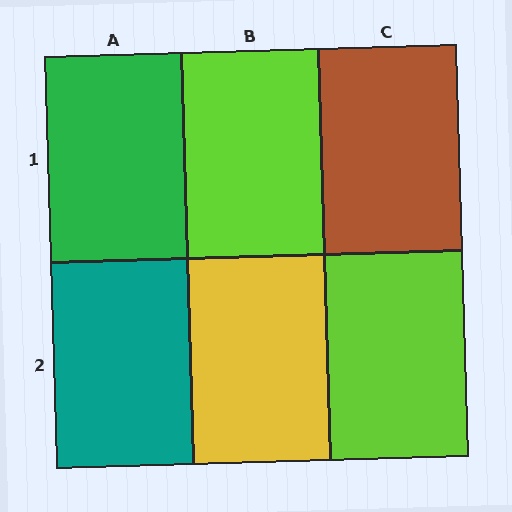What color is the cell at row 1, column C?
Brown.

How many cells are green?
1 cell is green.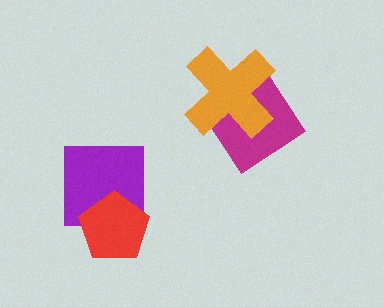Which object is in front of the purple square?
The red pentagon is in front of the purple square.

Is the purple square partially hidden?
Yes, it is partially covered by another shape.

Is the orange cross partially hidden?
No, no other shape covers it.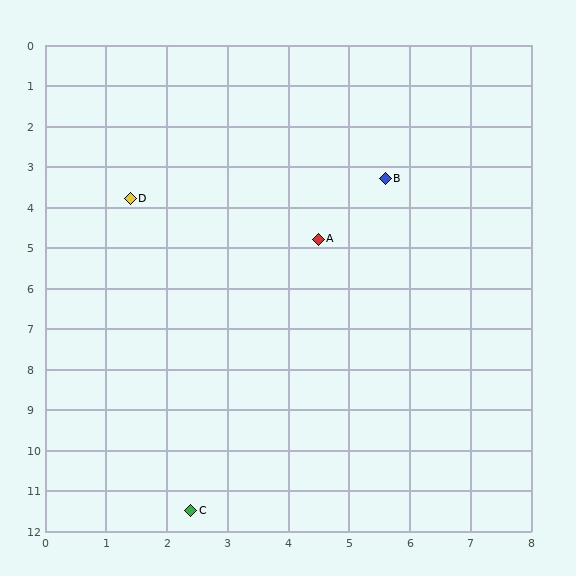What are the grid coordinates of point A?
Point A is at approximately (4.5, 4.8).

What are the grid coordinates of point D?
Point D is at approximately (1.4, 3.8).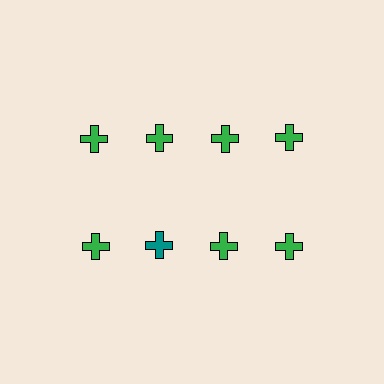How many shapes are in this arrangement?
There are 8 shapes arranged in a grid pattern.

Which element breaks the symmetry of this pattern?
The teal cross in the second row, second from left column breaks the symmetry. All other shapes are green crosses.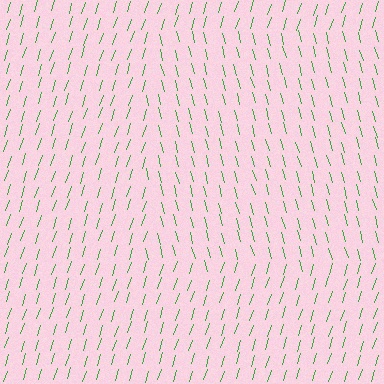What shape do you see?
I see a rectangle.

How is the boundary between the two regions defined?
The boundary is defined purely by a change in line orientation (approximately 33 degrees difference). All lines are the same color and thickness.